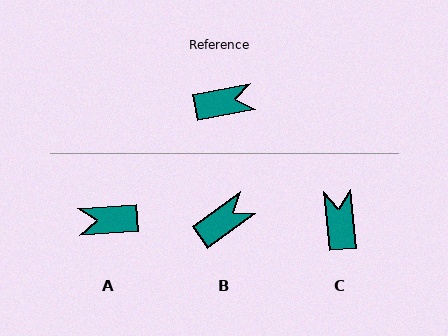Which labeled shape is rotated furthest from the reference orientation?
A, about 173 degrees away.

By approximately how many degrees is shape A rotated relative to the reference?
Approximately 173 degrees counter-clockwise.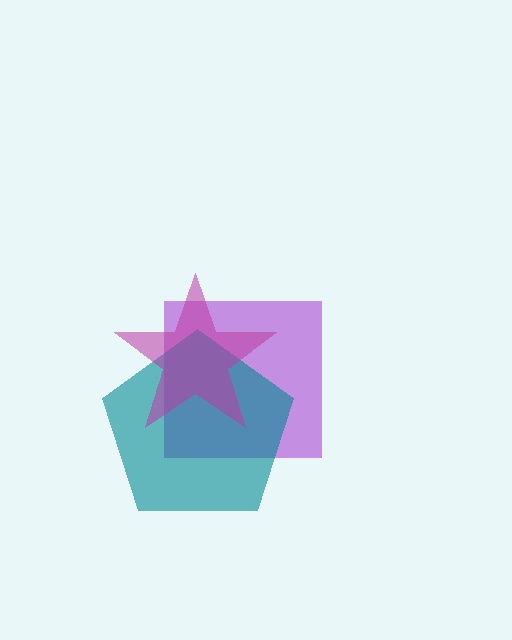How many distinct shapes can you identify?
There are 3 distinct shapes: a purple square, a teal pentagon, a magenta star.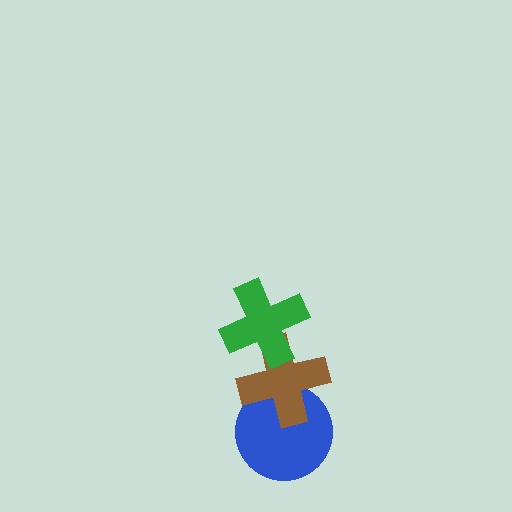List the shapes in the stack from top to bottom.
From top to bottom: the green cross, the brown cross, the blue circle.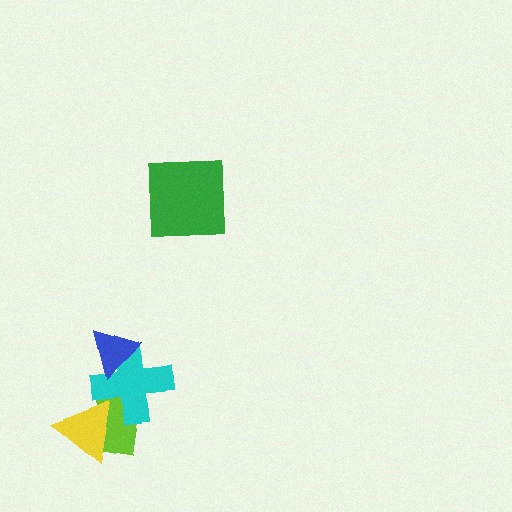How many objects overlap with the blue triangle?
1 object overlaps with the blue triangle.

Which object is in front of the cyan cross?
The blue triangle is in front of the cyan cross.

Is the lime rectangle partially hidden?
Yes, it is partially covered by another shape.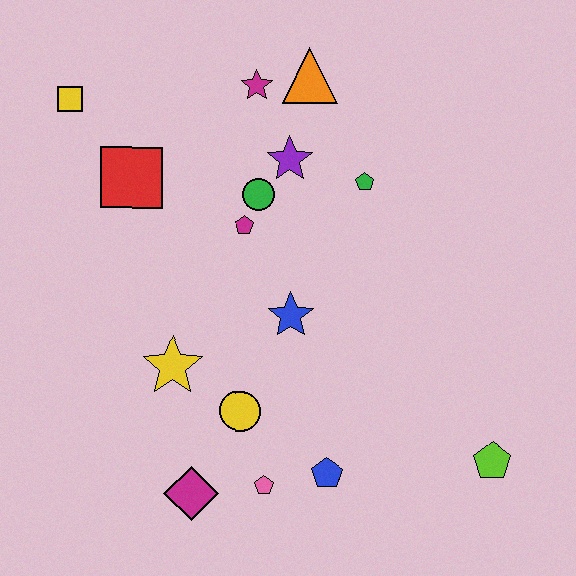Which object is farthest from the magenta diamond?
The orange triangle is farthest from the magenta diamond.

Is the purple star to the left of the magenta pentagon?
No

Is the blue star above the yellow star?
Yes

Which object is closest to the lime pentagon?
The blue pentagon is closest to the lime pentagon.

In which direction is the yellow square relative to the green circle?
The yellow square is to the left of the green circle.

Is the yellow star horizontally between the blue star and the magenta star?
No